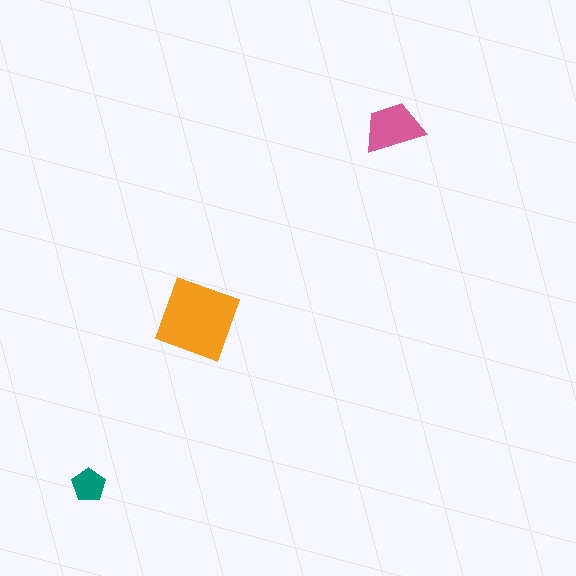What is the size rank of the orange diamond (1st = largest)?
1st.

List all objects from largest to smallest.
The orange diamond, the pink trapezoid, the teal pentagon.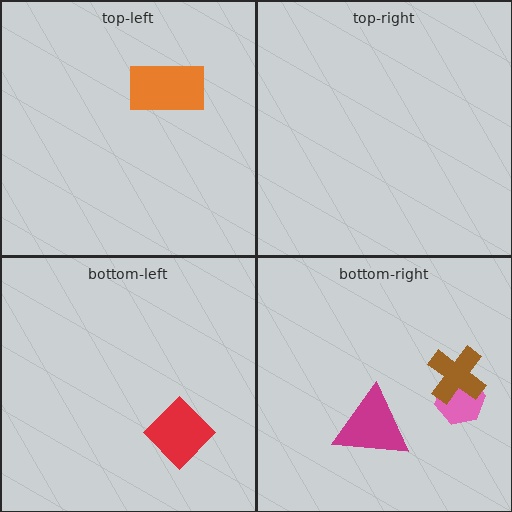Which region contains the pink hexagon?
The bottom-right region.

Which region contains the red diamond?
The bottom-left region.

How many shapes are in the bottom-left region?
1.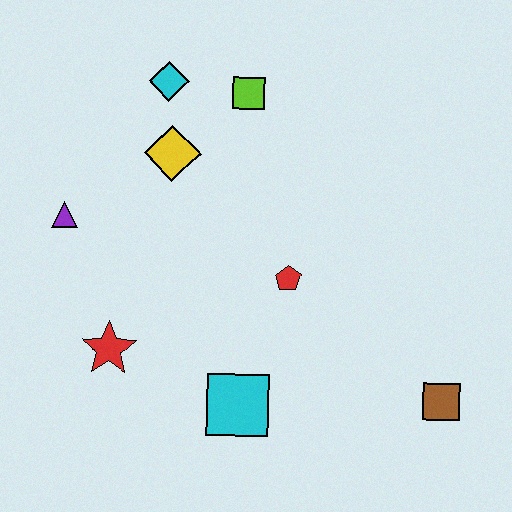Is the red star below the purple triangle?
Yes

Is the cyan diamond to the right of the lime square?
No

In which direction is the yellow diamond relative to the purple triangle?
The yellow diamond is to the right of the purple triangle.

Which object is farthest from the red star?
The brown square is farthest from the red star.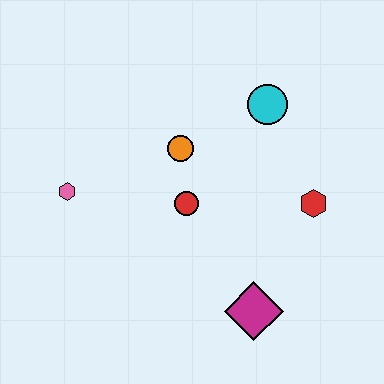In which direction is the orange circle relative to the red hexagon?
The orange circle is to the left of the red hexagon.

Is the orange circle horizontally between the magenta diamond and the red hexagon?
No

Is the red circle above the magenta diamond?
Yes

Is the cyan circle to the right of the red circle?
Yes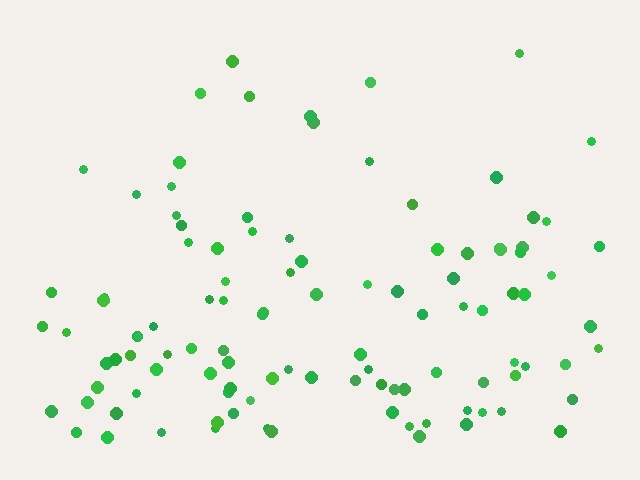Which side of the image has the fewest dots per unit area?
The top.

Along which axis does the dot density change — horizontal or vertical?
Vertical.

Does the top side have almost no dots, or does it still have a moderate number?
Still a moderate number, just noticeably fewer than the bottom.